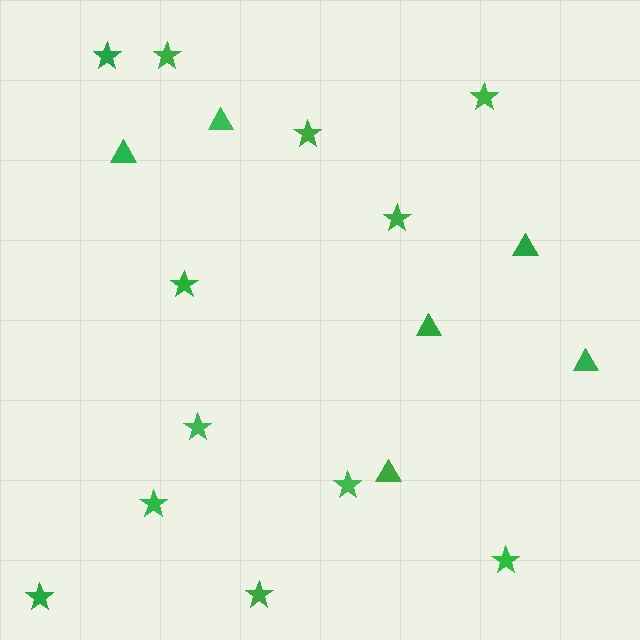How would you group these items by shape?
There are 2 groups: one group of triangles (6) and one group of stars (12).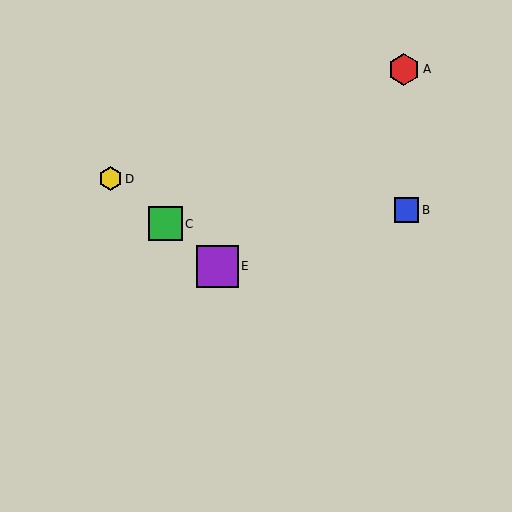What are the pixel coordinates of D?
Object D is at (111, 179).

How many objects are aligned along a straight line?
3 objects (C, D, E) are aligned along a straight line.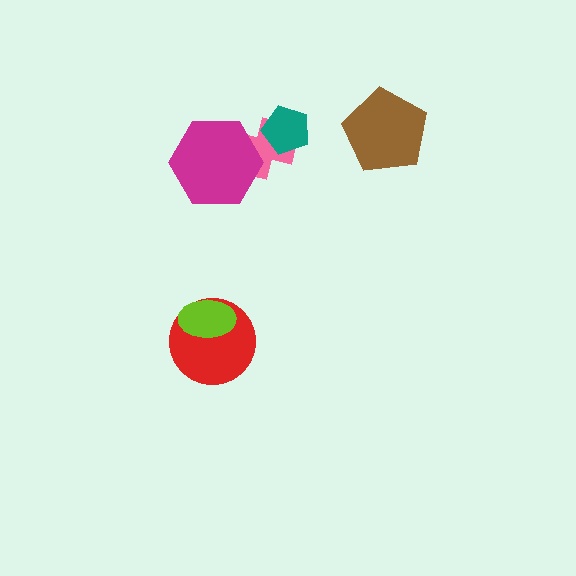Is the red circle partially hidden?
Yes, it is partially covered by another shape.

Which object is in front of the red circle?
The lime ellipse is in front of the red circle.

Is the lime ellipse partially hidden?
No, no other shape covers it.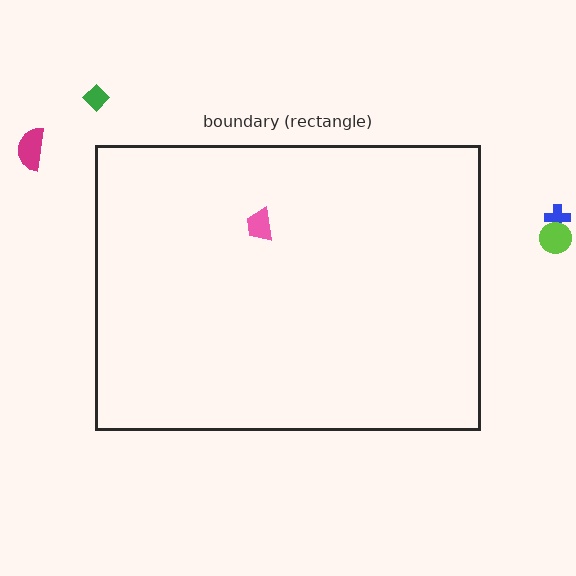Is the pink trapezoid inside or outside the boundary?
Inside.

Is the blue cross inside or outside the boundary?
Outside.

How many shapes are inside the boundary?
1 inside, 4 outside.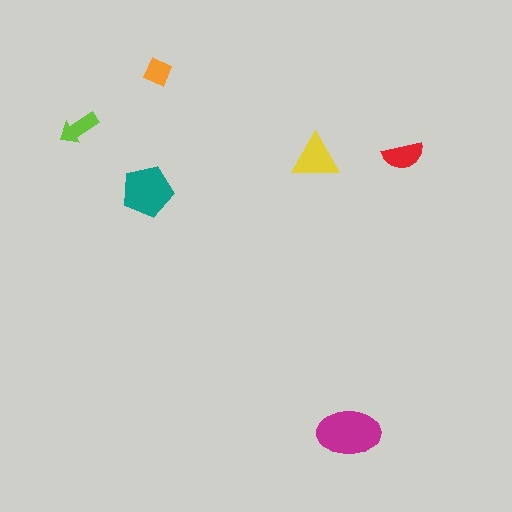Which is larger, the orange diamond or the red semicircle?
The red semicircle.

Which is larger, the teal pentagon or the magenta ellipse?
The magenta ellipse.